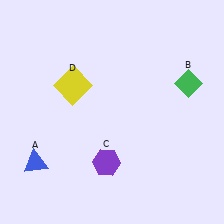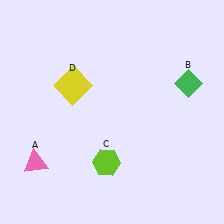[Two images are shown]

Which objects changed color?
A changed from blue to pink. C changed from purple to lime.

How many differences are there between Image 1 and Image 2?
There are 2 differences between the two images.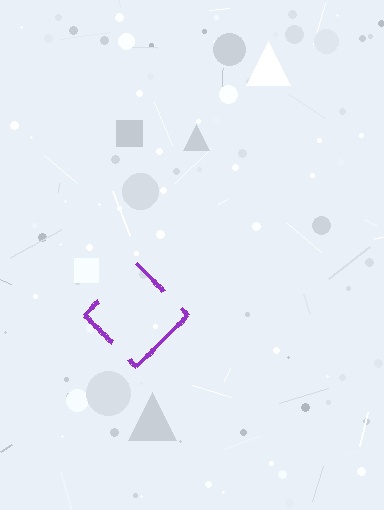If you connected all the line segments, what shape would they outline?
They would outline a diamond.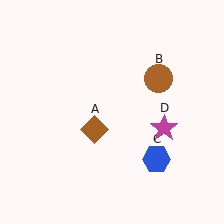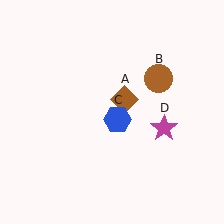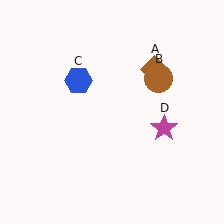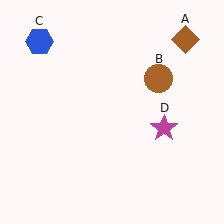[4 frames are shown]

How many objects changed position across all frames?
2 objects changed position: brown diamond (object A), blue hexagon (object C).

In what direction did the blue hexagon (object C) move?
The blue hexagon (object C) moved up and to the left.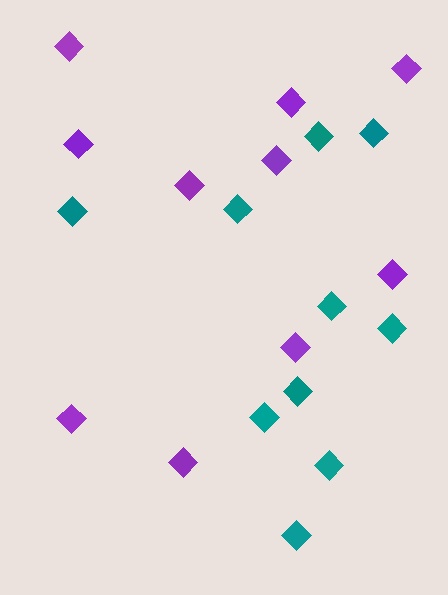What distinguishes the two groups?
There are 2 groups: one group of teal diamonds (10) and one group of purple diamonds (10).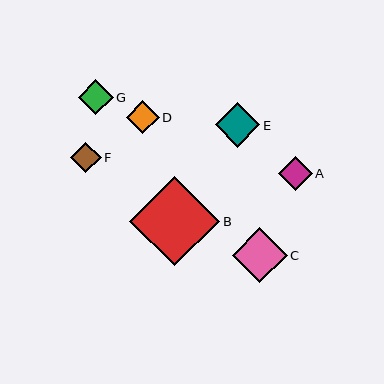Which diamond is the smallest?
Diamond F is the smallest with a size of approximately 31 pixels.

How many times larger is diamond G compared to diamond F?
Diamond G is approximately 1.1 times the size of diamond F.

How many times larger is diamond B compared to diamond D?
Diamond B is approximately 2.7 times the size of diamond D.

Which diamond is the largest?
Diamond B is the largest with a size of approximately 90 pixels.